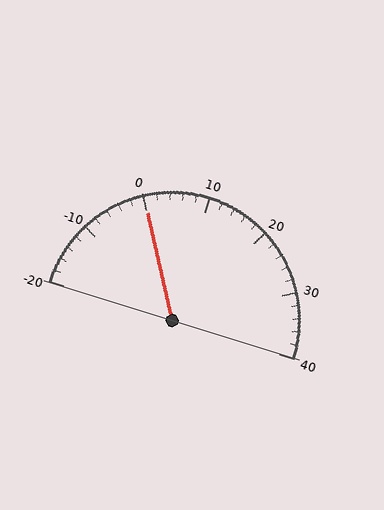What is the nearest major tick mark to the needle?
The nearest major tick mark is 0.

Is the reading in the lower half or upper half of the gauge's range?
The reading is in the lower half of the range (-20 to 40).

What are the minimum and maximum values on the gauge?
The gauge ranges from -20 to 40.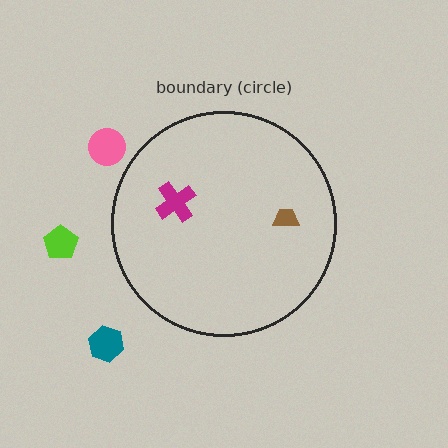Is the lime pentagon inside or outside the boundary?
Outside.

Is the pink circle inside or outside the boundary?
Outside.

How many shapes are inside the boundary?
2 inside, 3 outside.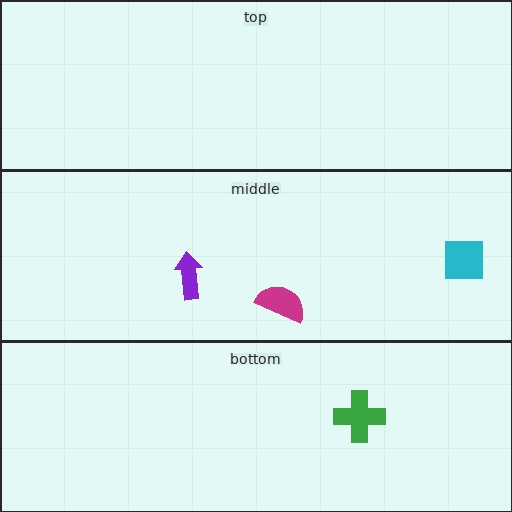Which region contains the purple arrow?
The middle region.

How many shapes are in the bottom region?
1.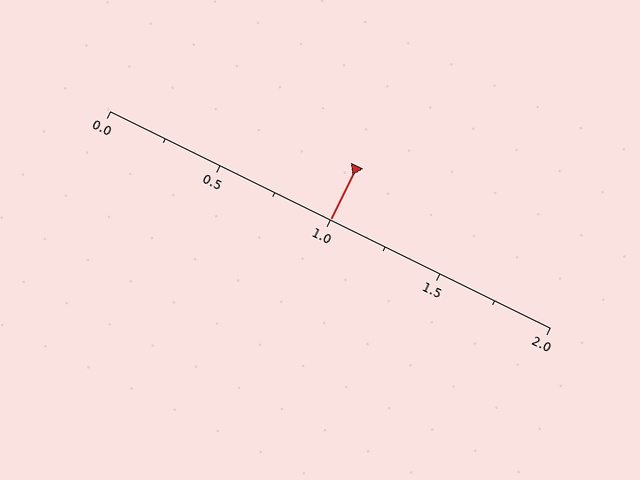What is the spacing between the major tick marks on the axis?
The major ticks are spaced 0.5 apart.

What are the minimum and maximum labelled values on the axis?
The axis runs from 0.0 to 2.0.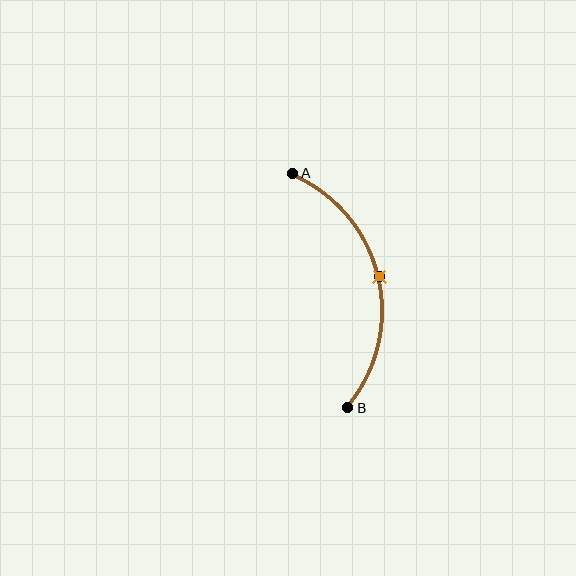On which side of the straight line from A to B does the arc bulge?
The arc bulges to the right of the straight line connecting A and B.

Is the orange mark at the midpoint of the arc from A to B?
Yes. The orange mark lies on the arc at equal arc-length from both A and B — it is the arc midpoint.